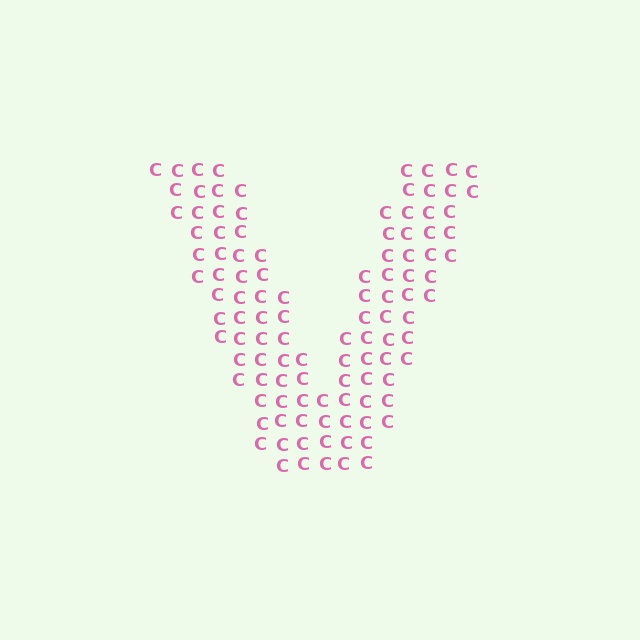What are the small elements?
The small elements are letter C's.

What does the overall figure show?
The overall figure shows the letter V.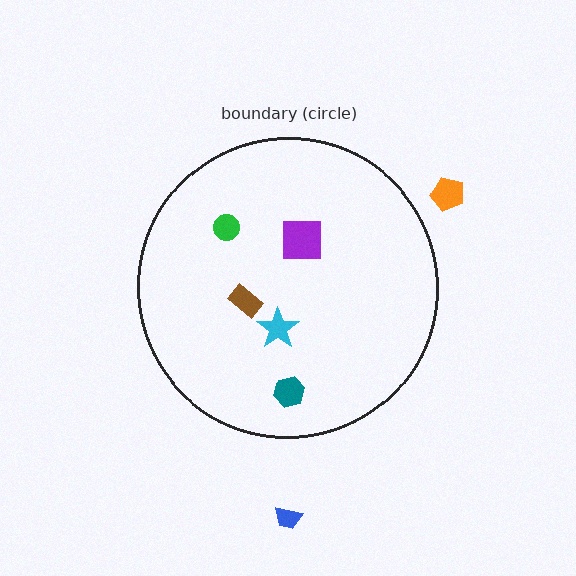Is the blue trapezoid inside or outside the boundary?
Outside.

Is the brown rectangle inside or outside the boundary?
Inside.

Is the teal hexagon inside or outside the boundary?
Inside.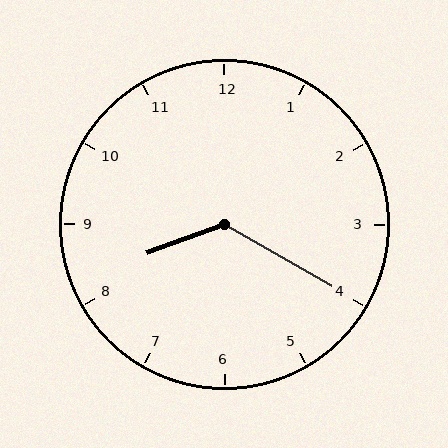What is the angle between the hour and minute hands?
Approximately 130 degrees.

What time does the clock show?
8:20.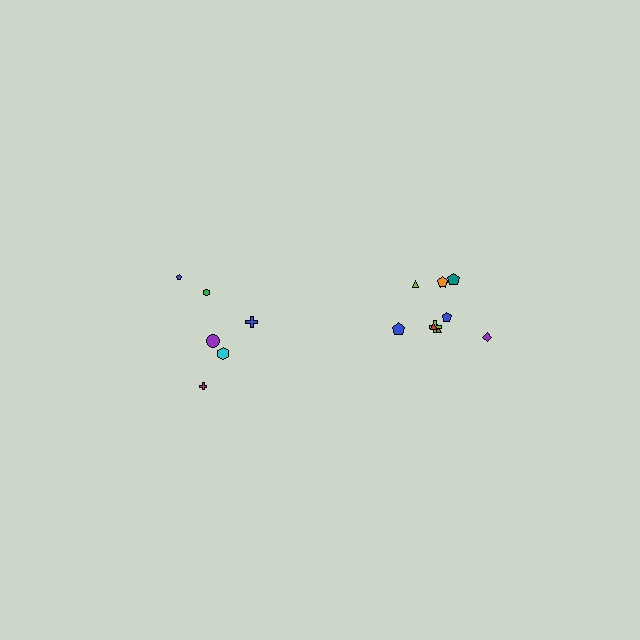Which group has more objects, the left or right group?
The right group.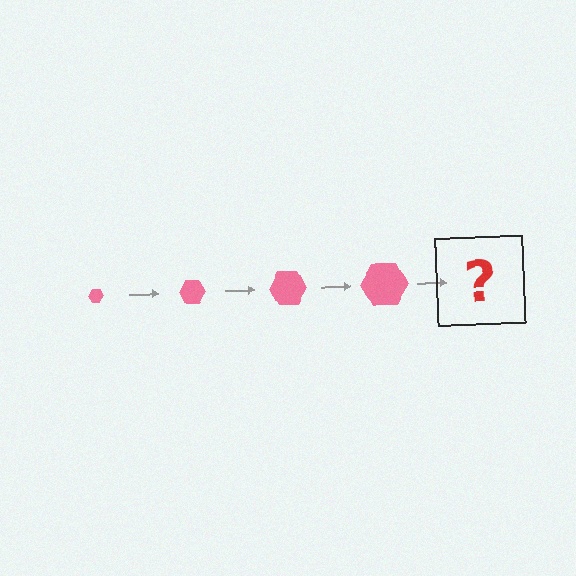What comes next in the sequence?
The next element should be a pink hexagon, larger than the previous one.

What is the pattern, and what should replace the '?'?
The pattern is that the hexagon gets progressively larger each step. The '?' should be a pink hexagon, larger than the previous one.